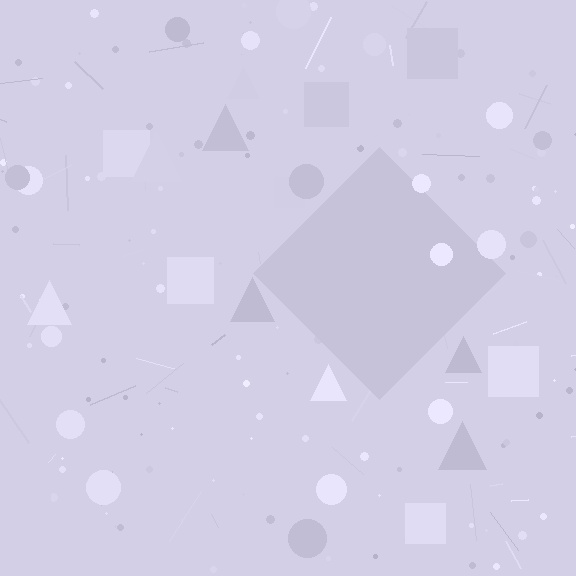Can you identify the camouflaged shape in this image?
The camouflaged shape is a diamond.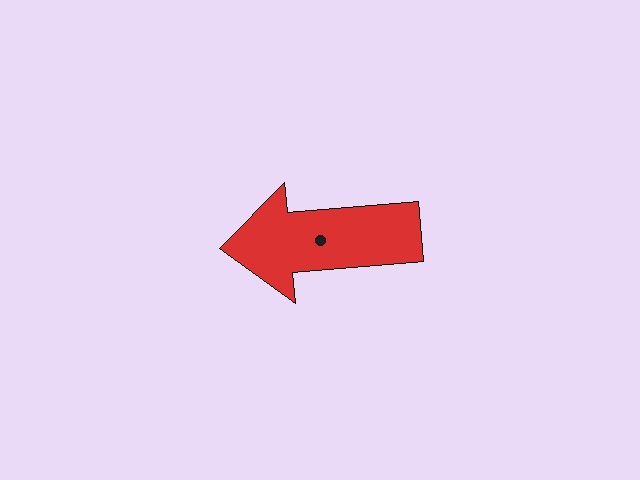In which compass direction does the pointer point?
West.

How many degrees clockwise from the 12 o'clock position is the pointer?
Approximately 265 degrees.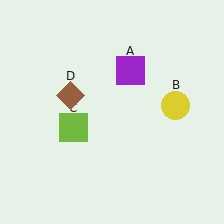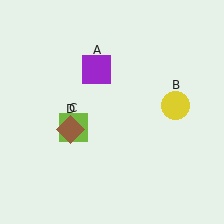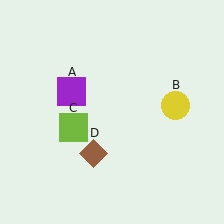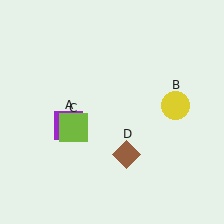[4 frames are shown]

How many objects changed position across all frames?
2 objects changed position: purple square (object A), brown diamond (object D).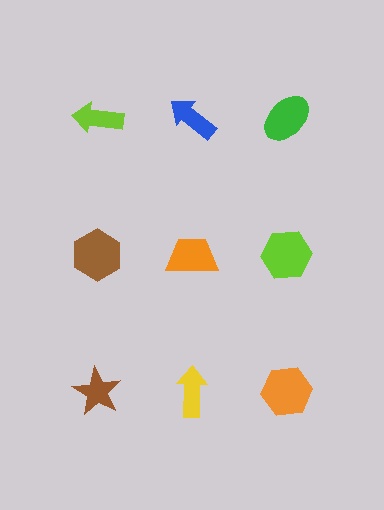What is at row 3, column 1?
A brown star.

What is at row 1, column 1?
A lime arrow.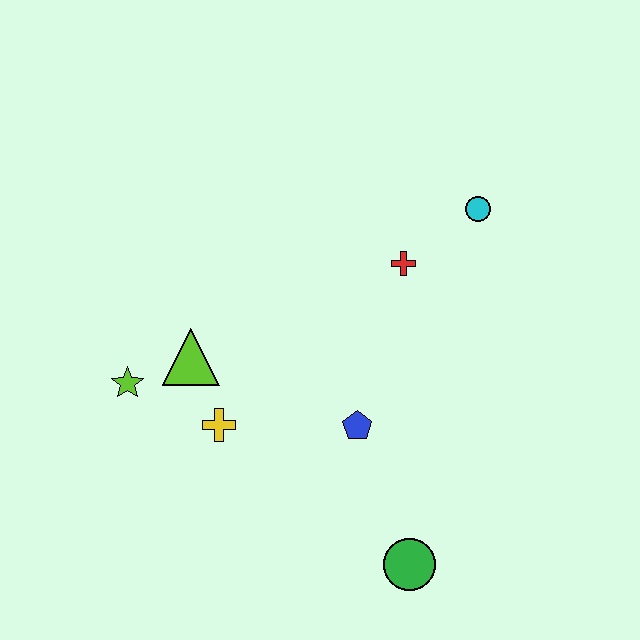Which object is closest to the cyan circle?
The red cross is closest to the cyan circle.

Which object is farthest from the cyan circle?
The lime star is farthest from the cyan circle.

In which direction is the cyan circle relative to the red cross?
The cyan circle is to the right of the red cross.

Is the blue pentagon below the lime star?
Yes